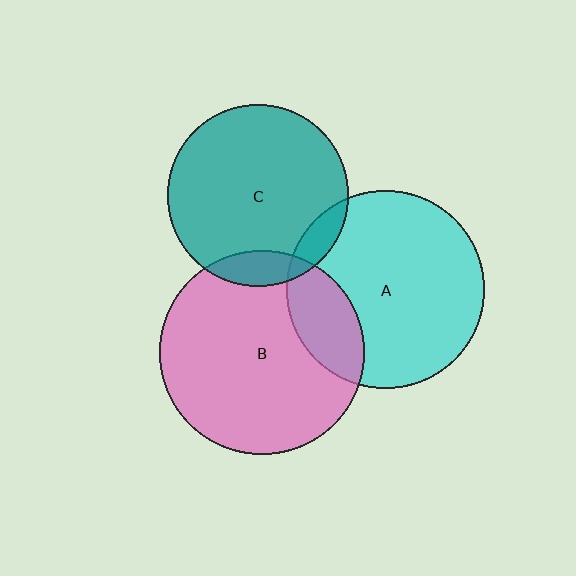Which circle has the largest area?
Circle B (pink).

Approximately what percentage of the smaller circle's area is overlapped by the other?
Approximately 20%.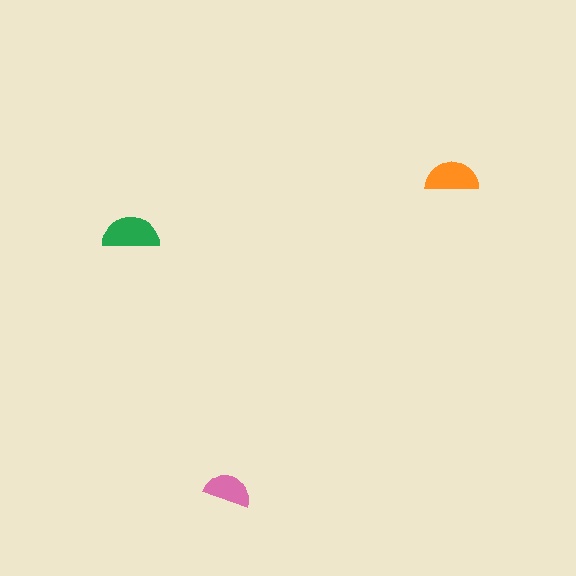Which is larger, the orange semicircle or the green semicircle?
The green one.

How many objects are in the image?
There are 3 objects in the image.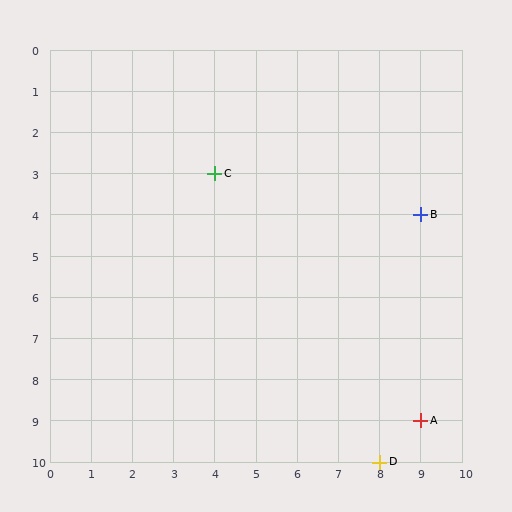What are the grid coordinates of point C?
Point C is at grid coordinates (4, 3).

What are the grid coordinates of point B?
Point B is at grid coordinates (9, 4).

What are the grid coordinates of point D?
Point D is at grid coordinates (8, 10).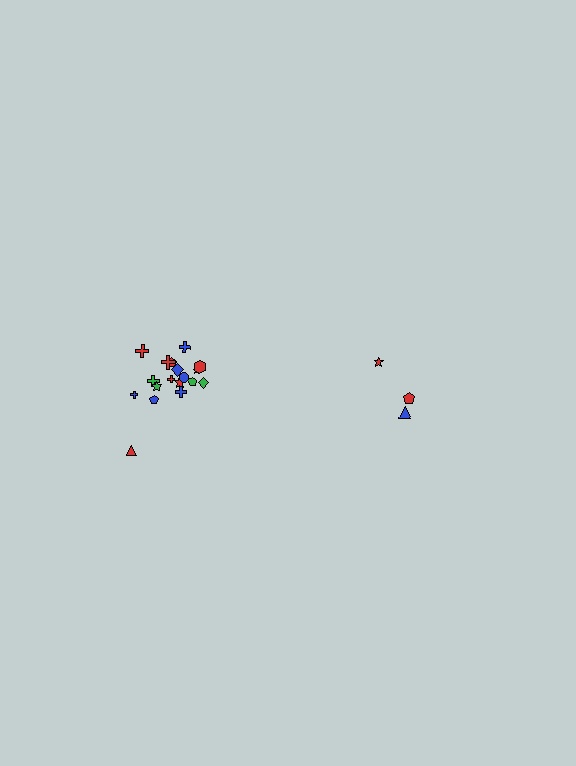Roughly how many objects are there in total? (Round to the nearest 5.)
Roughly 20 objects in total.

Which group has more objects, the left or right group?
The left group.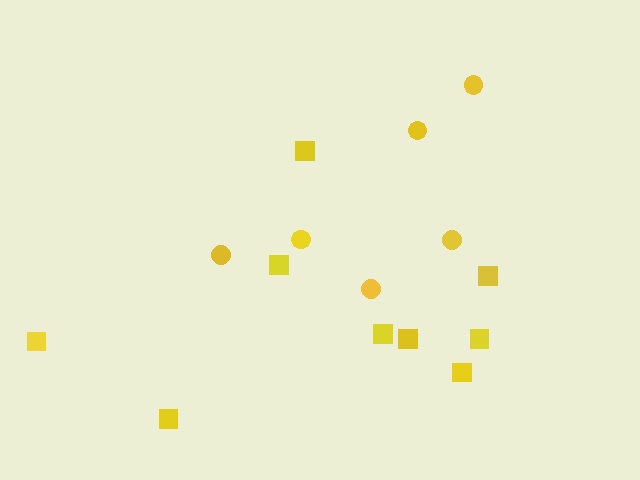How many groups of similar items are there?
There are 2 groups: one group of circles (6) and one group of squares (9).